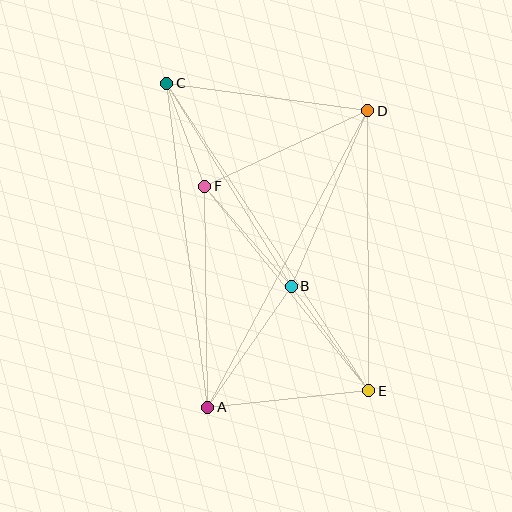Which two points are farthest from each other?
Points C and E are farthest from each other.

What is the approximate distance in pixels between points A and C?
The distance between A and C is approximately 327 pixels.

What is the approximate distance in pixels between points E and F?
The distance between E and F is approximately 262 pixels.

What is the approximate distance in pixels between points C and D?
The distance between C and D is approximately 203 pixels.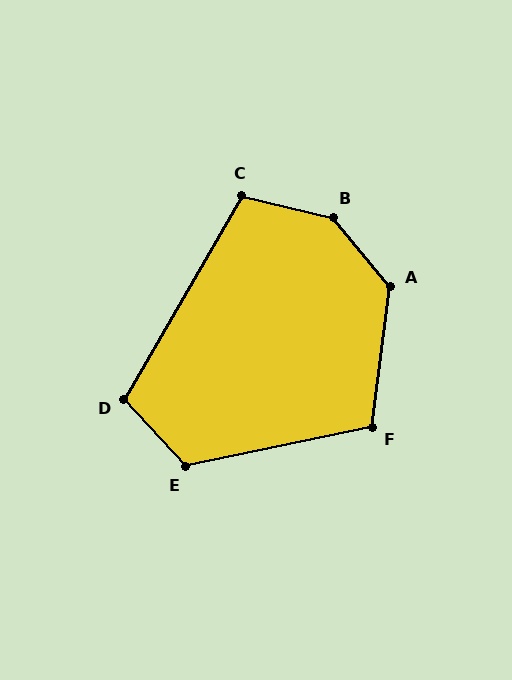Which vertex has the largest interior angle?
B, at approximately 143 degrees.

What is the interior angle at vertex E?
Approximately 121 degrees (obtuse).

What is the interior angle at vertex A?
Approximately 133 degrees (obtuse).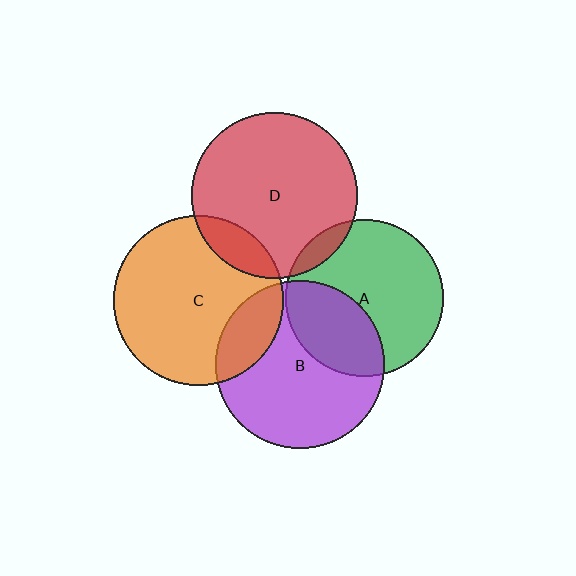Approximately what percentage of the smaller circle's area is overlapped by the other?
Approximately 15%.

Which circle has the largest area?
Circle C (orange).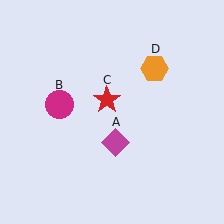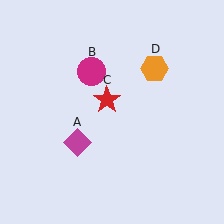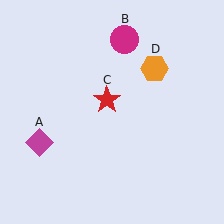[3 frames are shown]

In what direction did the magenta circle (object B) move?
The magenta circle (object B) moved up and to the right.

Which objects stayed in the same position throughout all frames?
Red star (object C) and orange hexagon (object D) remained stationary.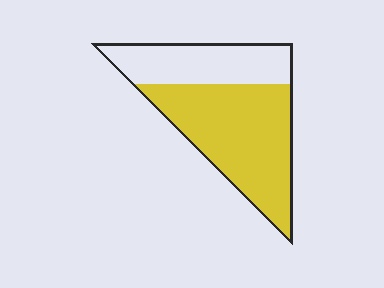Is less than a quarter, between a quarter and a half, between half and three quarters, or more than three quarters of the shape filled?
Between half and three quarters.